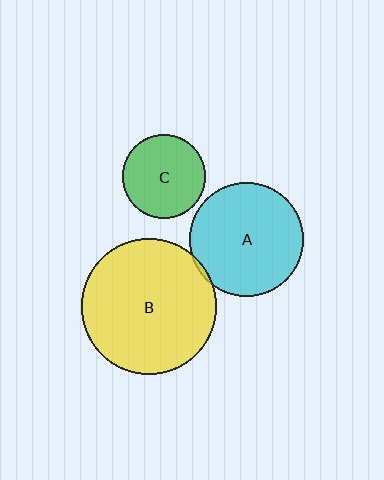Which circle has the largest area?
Circle B (yellow).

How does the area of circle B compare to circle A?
Approximately 1.4 times.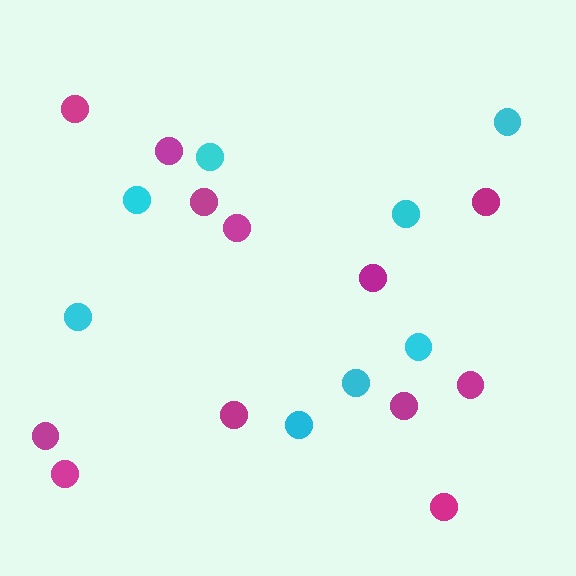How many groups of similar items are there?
There are 2 groups: one group of cyan circles (8) and one group of magenta circles (12).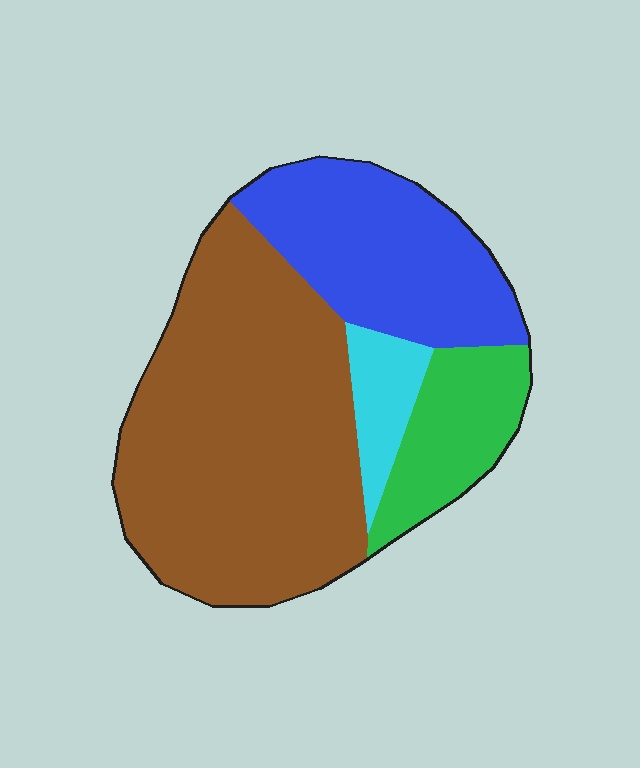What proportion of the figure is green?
Green covers 14% of the figure.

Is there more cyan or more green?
Green.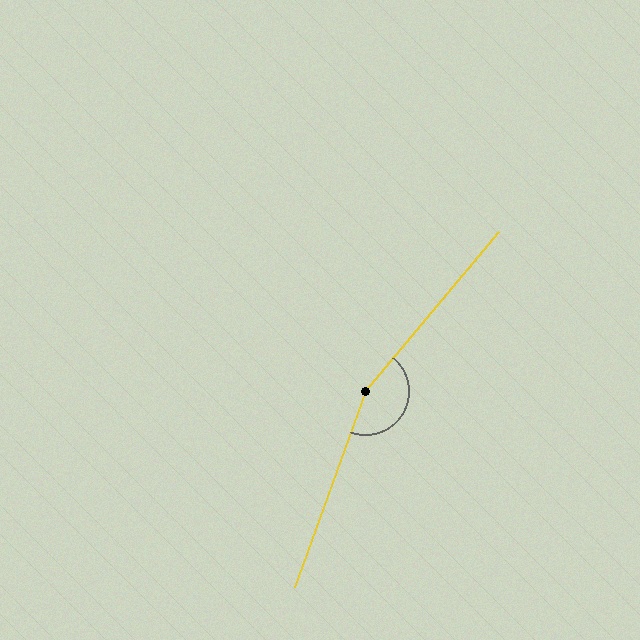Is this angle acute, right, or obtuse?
It is obtuse.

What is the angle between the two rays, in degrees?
Approximately 160 degrees.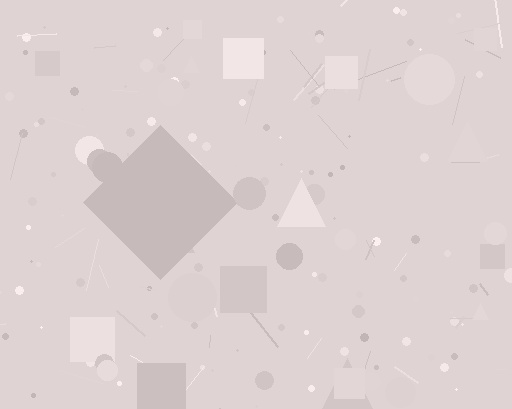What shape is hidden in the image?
A diamond is hidden in the image.